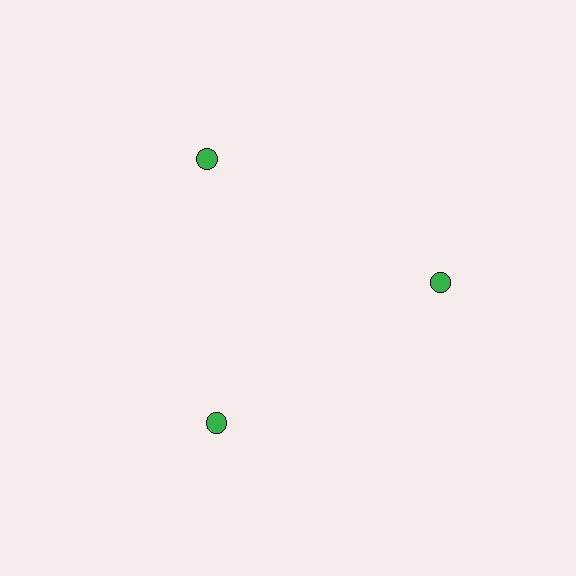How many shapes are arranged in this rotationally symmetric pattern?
There are 3 shapes, arranged in 3 groups of 1.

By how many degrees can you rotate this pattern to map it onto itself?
The pattern maps onto itself every 120 degrees of rotation.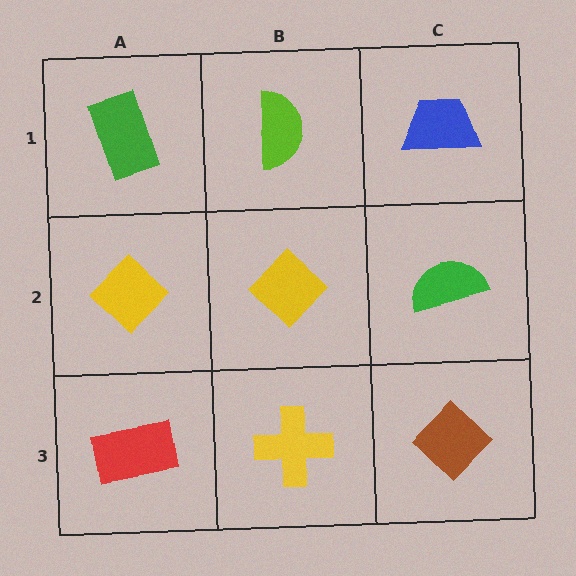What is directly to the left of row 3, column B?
A red rectangle.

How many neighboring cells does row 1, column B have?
3.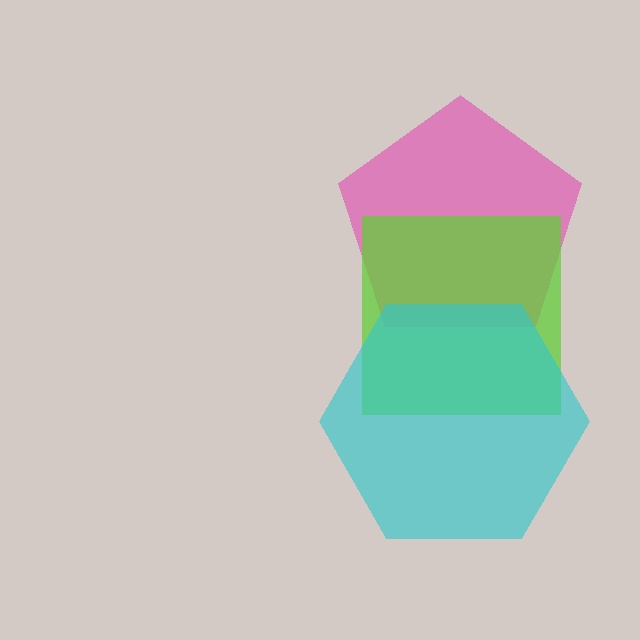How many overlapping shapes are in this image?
There are 3 overlapping shapes in the image.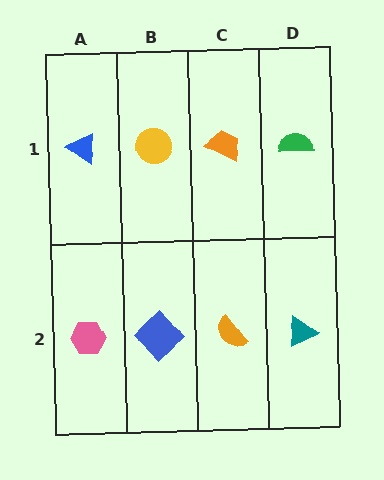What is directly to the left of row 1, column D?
An orange trapezoid.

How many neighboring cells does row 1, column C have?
3.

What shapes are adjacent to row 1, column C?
An orange semicircle (row 2, column C), a yellow circle (row 1, column B), a green semicircle (row 1, column D).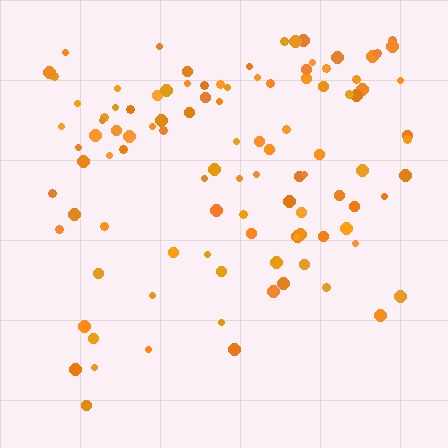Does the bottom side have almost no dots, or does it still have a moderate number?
Still a moderate number, just noticeably fewer than the top.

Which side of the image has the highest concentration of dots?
The top.